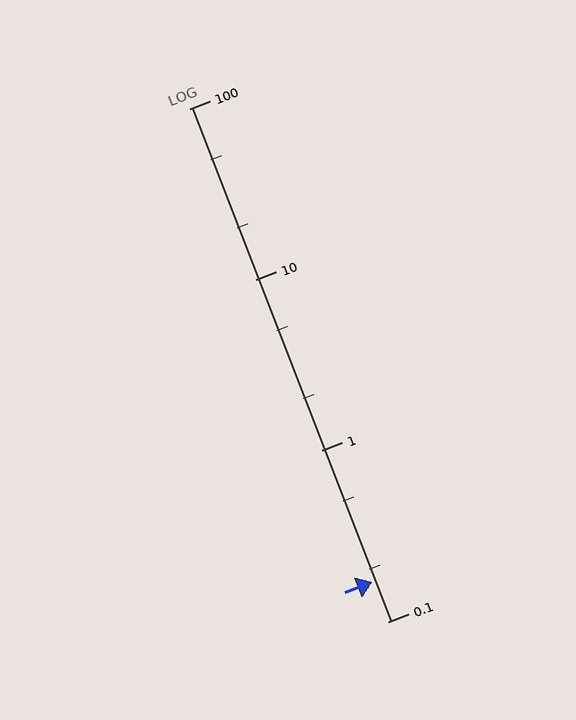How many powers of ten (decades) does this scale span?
The scale spans 3 decades, from 0.1 to 100.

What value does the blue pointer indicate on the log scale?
The pointer indicates approximately 0.17.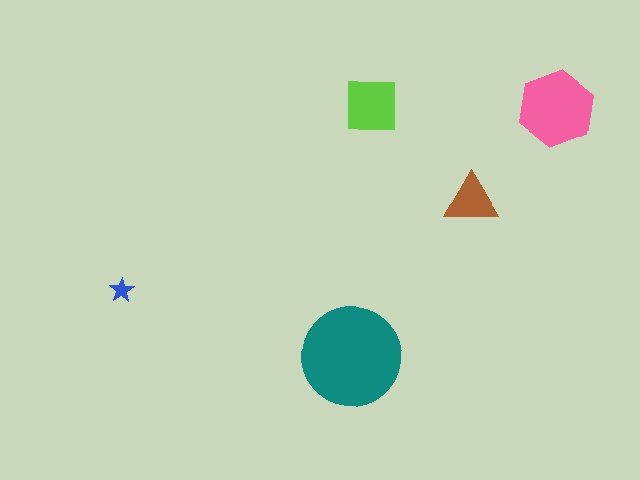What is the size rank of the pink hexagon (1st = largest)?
2nd.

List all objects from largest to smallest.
The teal circle, the pink hexagon, the lime square, the brown triangle, the blue star.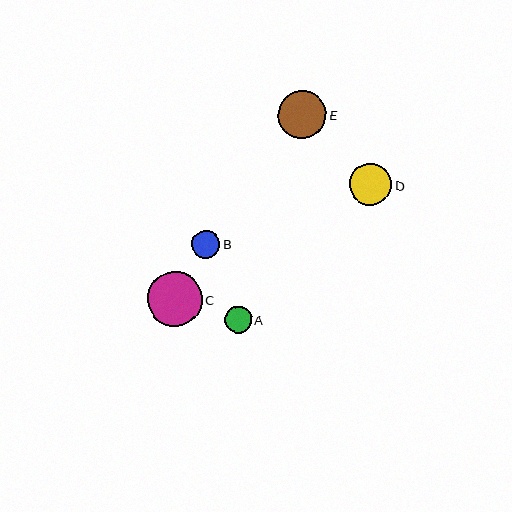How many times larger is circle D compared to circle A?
Circle D is approximately 1.6 times the size of circle A.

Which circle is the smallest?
Circle A is the smallest with a size of approximately 27 pixels.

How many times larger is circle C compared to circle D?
Circle C is approximately 1.3 times the size of circle D.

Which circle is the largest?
Circle C is the largest with a size of approximately 55 pixels.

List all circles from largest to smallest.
From largest to smallest: C, E, D, B, A.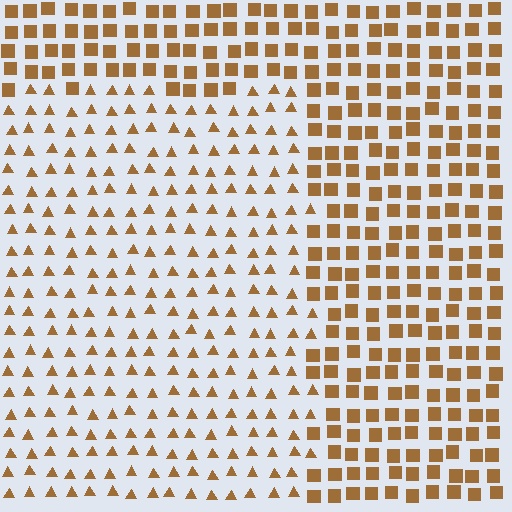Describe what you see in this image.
The image is filled with small brown elements arranged in a uniform grid. A rectangle-shaped region contains triangles, while the surrounding area contains squares. The boundary is defined purely by the change in element shape.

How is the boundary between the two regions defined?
The boundary is defined by a change in element shape: triangles inside vs. squares outside. All elements share the same color and spacing.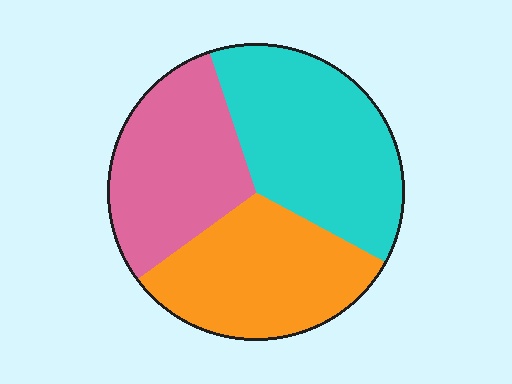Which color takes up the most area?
Cyan, at roughly 40%.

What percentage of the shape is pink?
Pink takes up between a quarter and a half of the shape.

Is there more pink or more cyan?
Cyan.